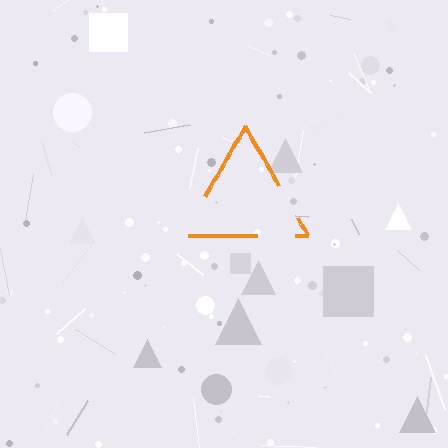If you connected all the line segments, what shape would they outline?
They would outline a triangle.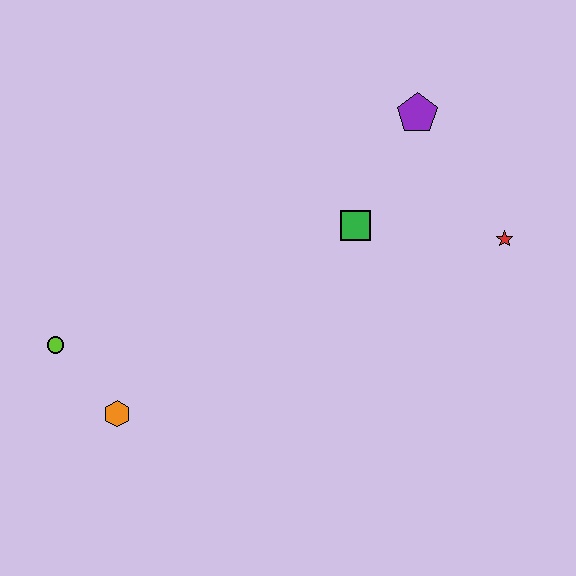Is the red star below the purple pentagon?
Yes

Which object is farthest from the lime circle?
The red star is farthest from the lime circle.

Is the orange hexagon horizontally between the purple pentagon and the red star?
No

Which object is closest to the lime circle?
The orange hexagon is closest to the lime circle.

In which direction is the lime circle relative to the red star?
The lime circle is to the left of the red star.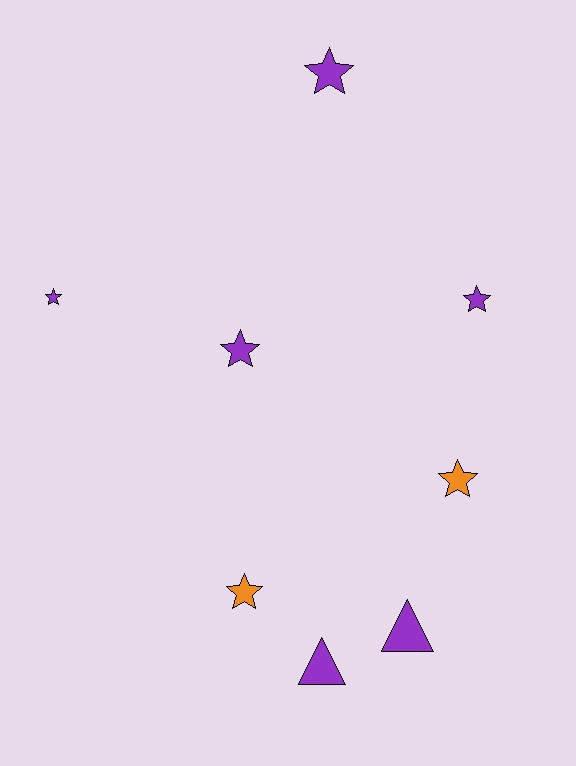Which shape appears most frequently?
Star, with 6 objects.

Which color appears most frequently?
Purple, with 6 objects.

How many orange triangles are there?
There are no orange triangles.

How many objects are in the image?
There are 8 objects.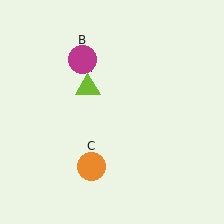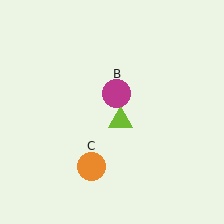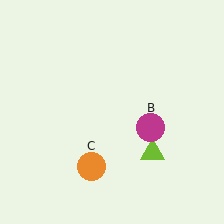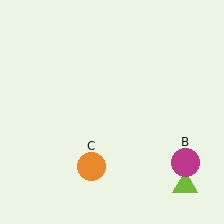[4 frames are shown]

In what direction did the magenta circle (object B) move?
The magenta circle (object B) moved down and to the right.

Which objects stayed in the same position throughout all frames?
Orange circle (object C) remained stationary.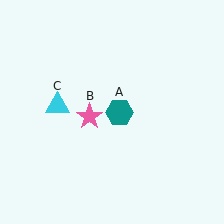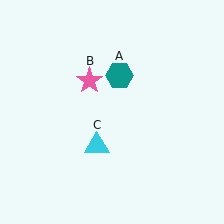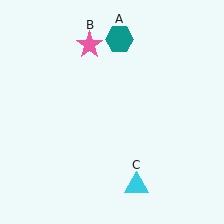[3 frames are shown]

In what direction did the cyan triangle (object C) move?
The cyan triangle (object C) moved down and to the right.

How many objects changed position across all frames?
3 objects changed position: teal hexagon (object A), pink star (object B), cyan triangle (object C).